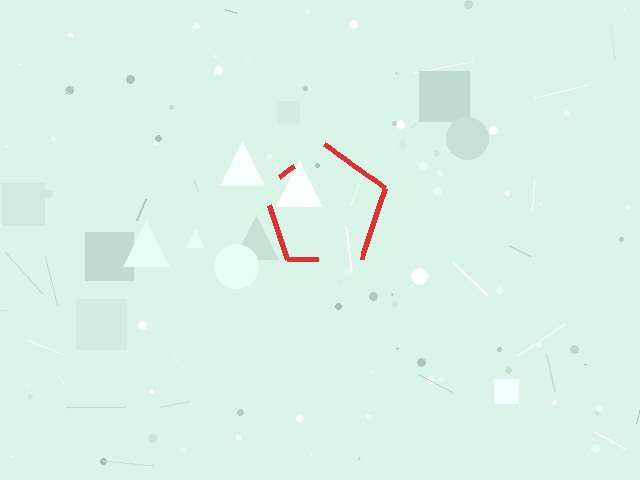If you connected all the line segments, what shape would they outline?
They would outline a pentagon.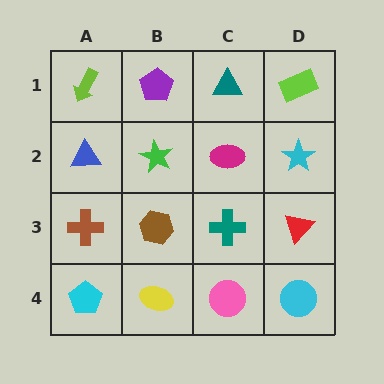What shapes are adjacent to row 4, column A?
A brown cross (row 3, column A), a yellow ellipse (row 4, column B).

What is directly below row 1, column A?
A blue triangle.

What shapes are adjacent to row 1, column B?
A green star (row 2, column B), a lime arrow (row 1, column A), a teal triangle (row 1, column C).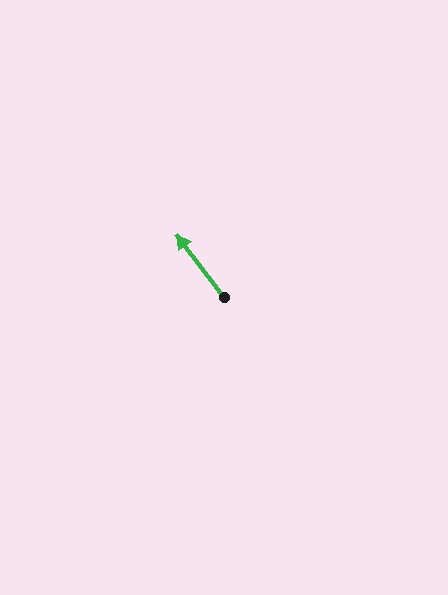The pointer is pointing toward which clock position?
Roughly 11 o'clock.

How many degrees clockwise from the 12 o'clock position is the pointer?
Approximately 323 degrees.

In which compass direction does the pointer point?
Northwest.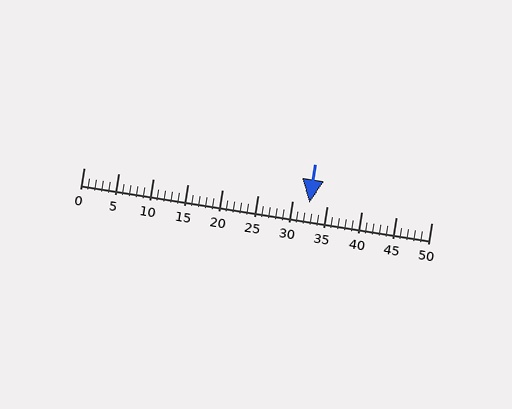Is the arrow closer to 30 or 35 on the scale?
The arrow is closer to 30.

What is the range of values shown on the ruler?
The ruler shows values from 0 to 50.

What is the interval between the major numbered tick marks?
The major tick marks are spaced 5 units apart.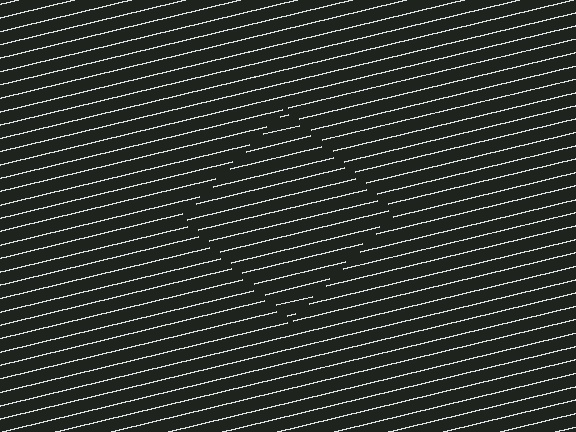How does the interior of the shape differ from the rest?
The interior of the shape contains the same grating, shifted by half a period — the contour is defined by the phase discontinuity where line-ends from the inner and outer gratings abut.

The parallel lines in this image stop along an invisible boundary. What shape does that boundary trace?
An illusory square. The interior of the shape contains the same grating, shifted by half a period — the contour is defined by the phase discontinuity where line-ends from the inner and outer gratings abut.